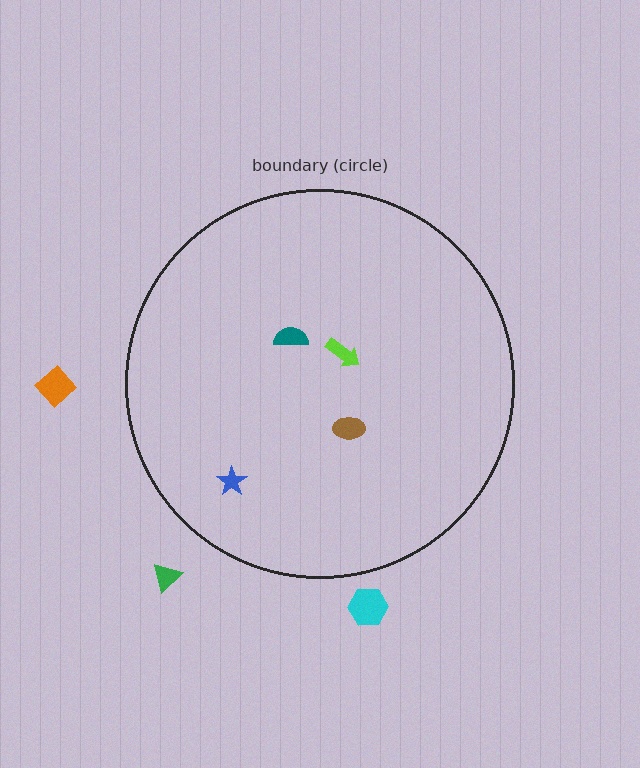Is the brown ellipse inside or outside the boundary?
Inside.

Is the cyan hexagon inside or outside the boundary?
Outside.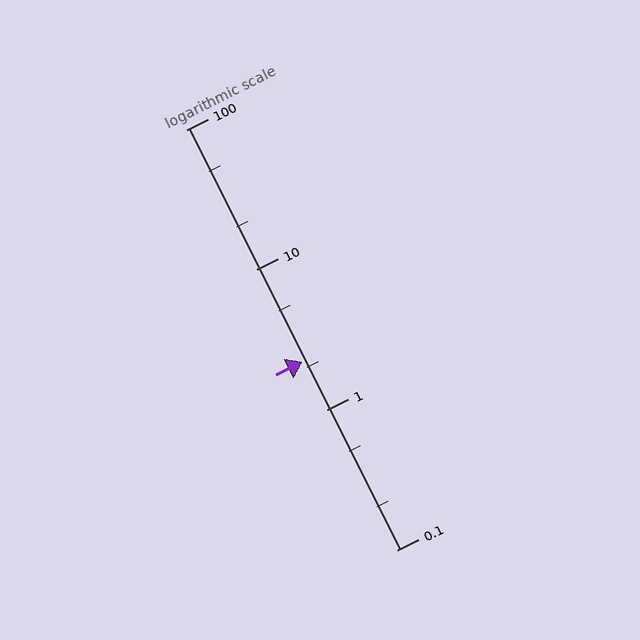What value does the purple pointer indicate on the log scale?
The pointer indicates approximately 2.2.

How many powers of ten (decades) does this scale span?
The scale spans 3 decades, from 0.1 to 100.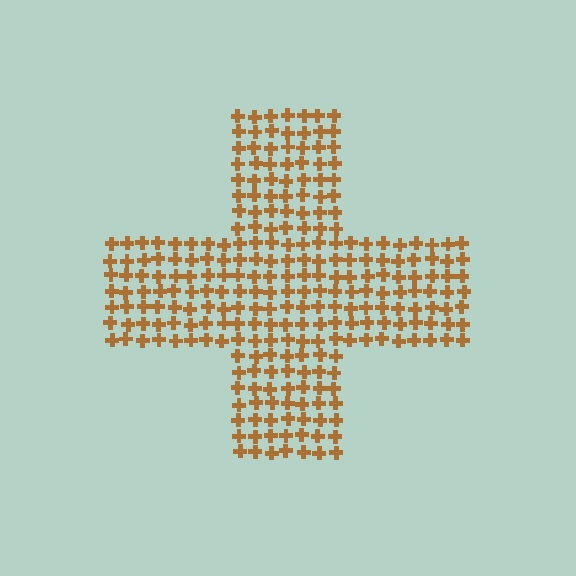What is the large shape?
The large shape is a cross.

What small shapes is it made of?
It is made of small crosses.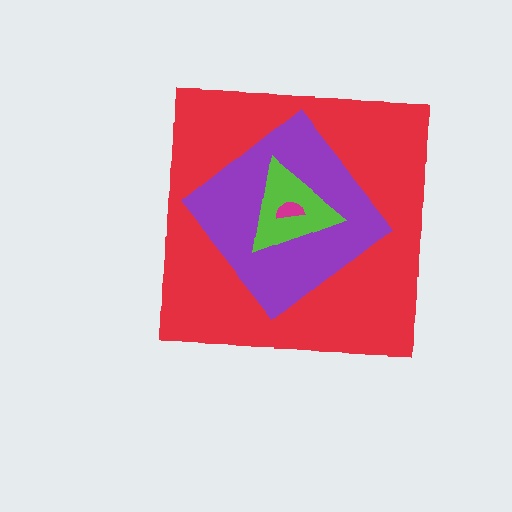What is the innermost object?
The magenta semicircle.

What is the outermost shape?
The red square.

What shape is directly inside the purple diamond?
The lime triangle.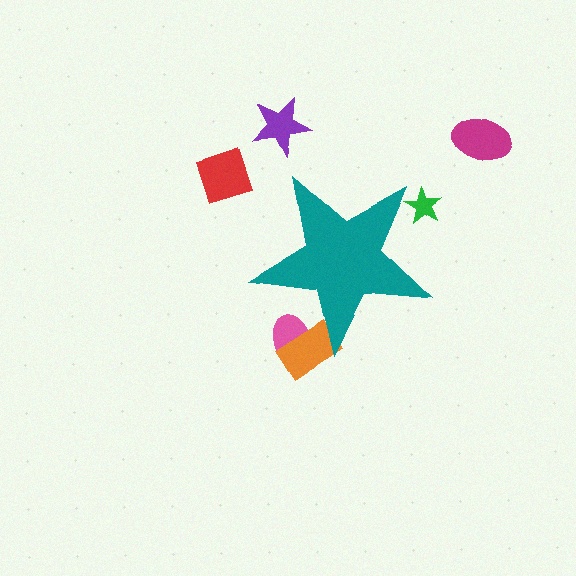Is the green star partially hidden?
Yes, the green star is partially hidden behind the teal star.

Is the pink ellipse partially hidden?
Yes, the pink ellipse is partially hidden behind the teal star.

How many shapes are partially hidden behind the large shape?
3 shapes are partially hidden.